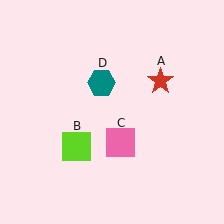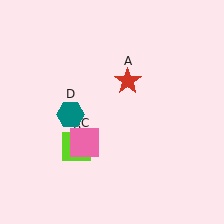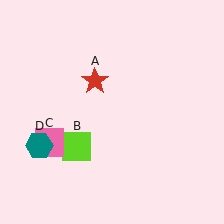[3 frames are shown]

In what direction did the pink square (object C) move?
The pink square (object C) moved left.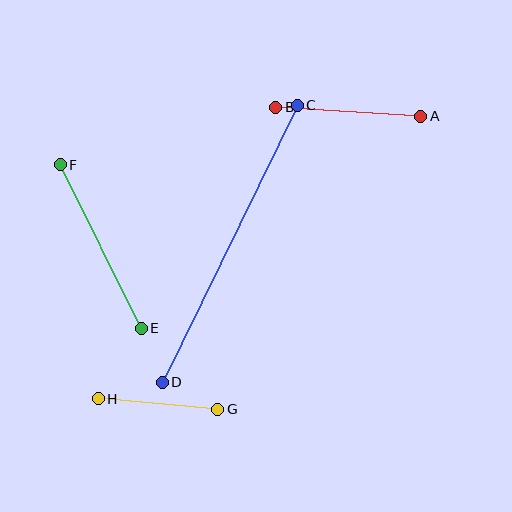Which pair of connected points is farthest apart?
Points C and D are farthest apart.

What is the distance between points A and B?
The distance is approximately 145 pixels.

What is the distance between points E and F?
The distance is approximately 182 pixels.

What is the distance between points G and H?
The distance is approximately 120 pixels.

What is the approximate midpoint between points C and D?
The midpoint is at approximately (230, 244) pixels.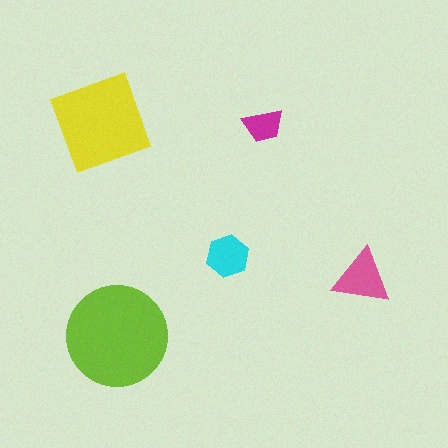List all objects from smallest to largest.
The magenta trapezoid, the cyan hexagon, the pink triangle, the yellow diamond, the lime circle.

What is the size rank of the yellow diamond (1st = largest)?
2nd.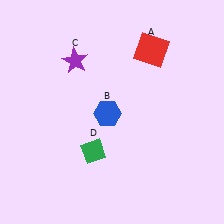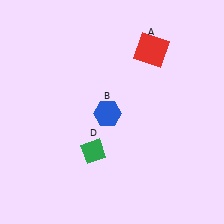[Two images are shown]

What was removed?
The purple star (C) was removed in Image 2.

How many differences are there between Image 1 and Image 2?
There is 1 difference between the two images.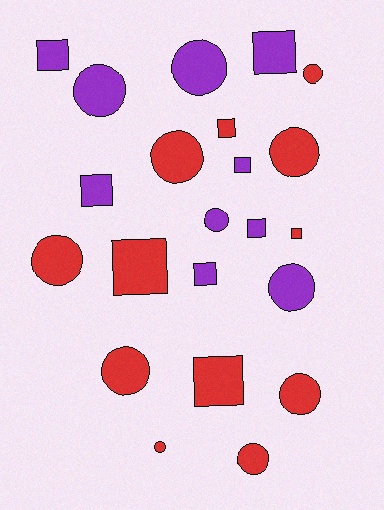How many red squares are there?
There are 4 red squares.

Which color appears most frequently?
Red, with 12 objects.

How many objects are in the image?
There are 22 objects.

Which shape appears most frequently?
Circle, with 12 objects.